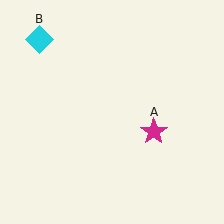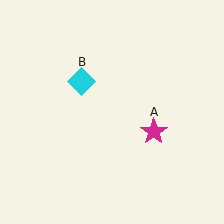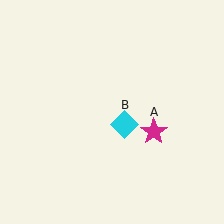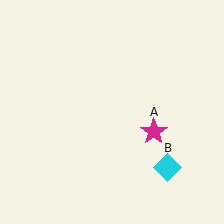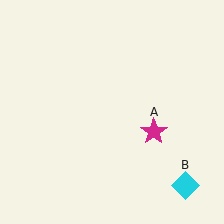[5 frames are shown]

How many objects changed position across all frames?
1 object changed position: cyan diamond (object B).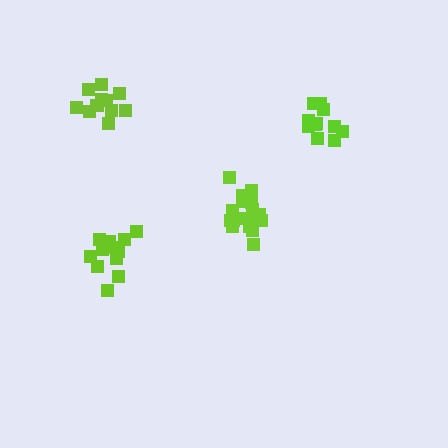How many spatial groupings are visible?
There are 4 spatial groupings.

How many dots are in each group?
Group 1: 17 dots, Group 2: 11 dots, Group 3: 12 dots, Group 4: 11 dots (51 total).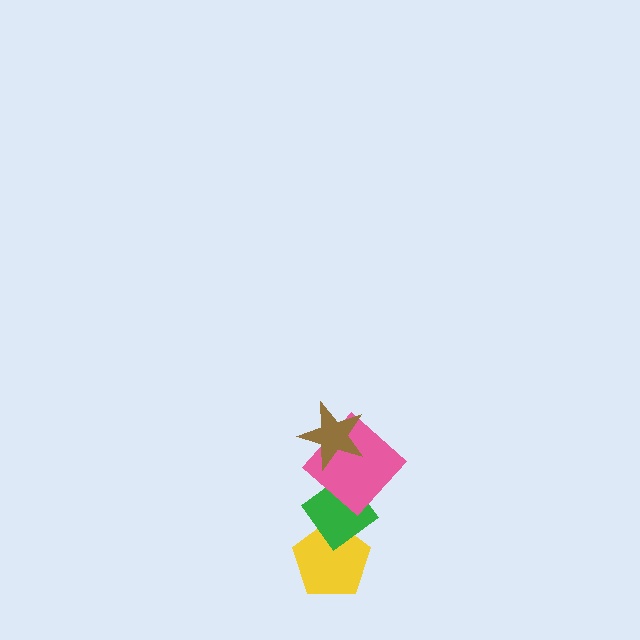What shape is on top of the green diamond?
The pink diamond is on top of the green diamond.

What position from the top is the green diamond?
The green diamond is 3rd from the top.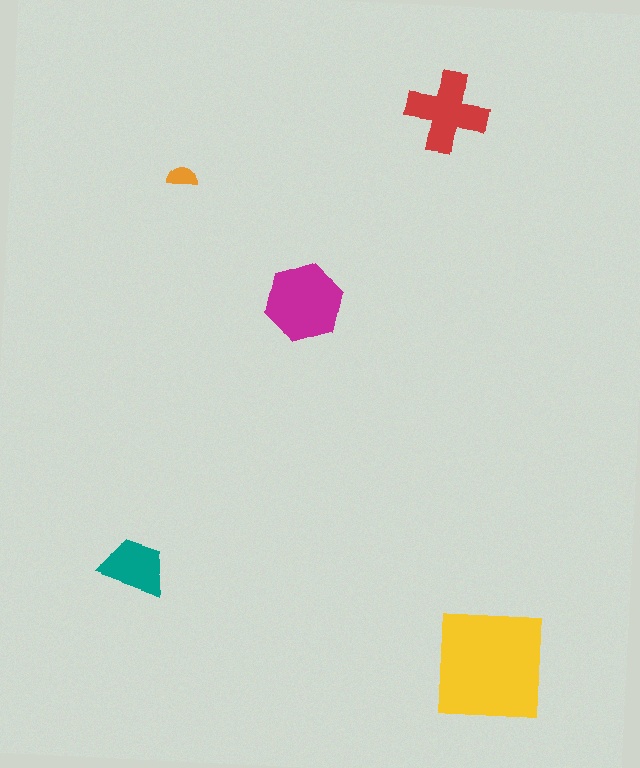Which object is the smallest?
The orange semicircle.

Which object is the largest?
The yellow square.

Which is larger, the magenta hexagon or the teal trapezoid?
The magenta hexagon.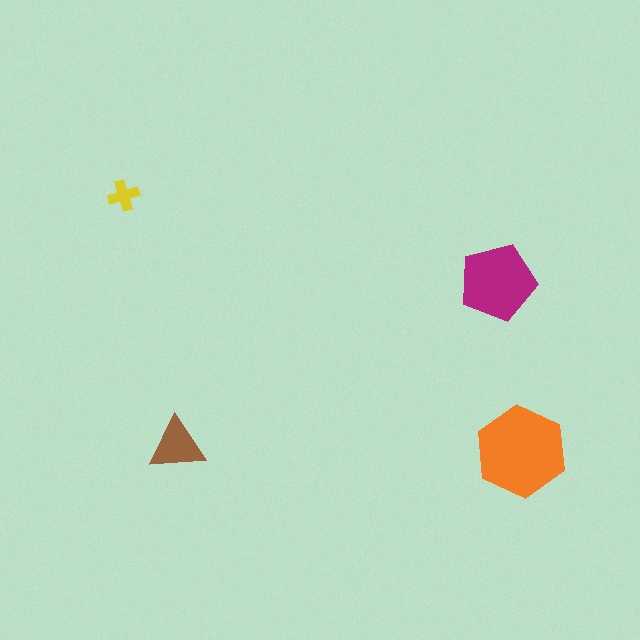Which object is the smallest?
The yellow cross.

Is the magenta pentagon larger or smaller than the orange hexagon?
Smaller.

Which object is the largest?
The orange hexagon.